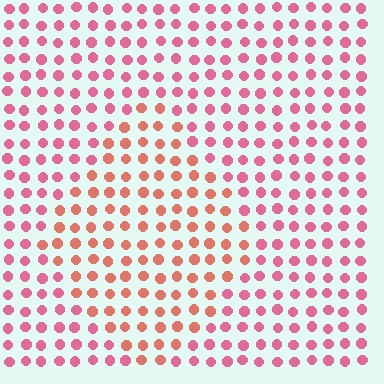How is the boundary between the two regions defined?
The boundary is defined purely by a slight shift in hue (about 31 degrees). Spacing, size, and orientation are identical on both sides.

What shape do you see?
I see a diamond.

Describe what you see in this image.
The image is filled with small pink elements in a uniform arrangement. A diamond-shaped region is visible where the elements are tinted to a slightly different hue, forming a subtle color boundary.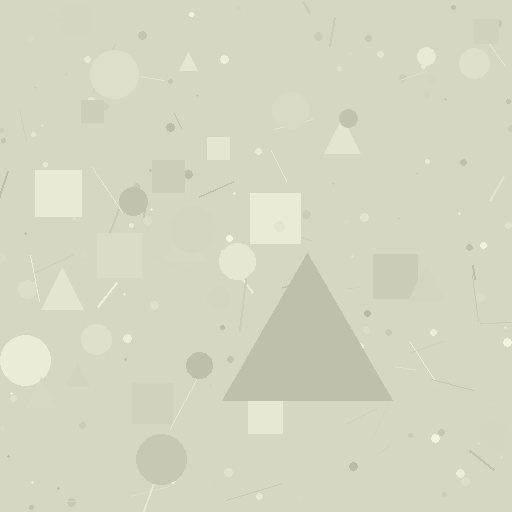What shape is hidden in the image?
A triangle is hidden in the image.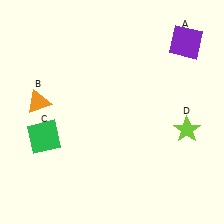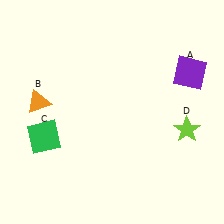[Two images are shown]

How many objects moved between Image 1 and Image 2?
1 object moved between the two images.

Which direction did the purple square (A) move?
The purple square (A) moved down.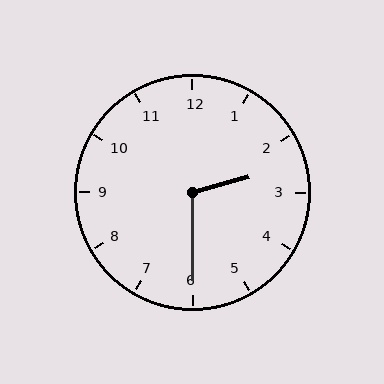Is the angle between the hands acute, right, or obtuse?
It is obtuse.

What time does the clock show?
2:30.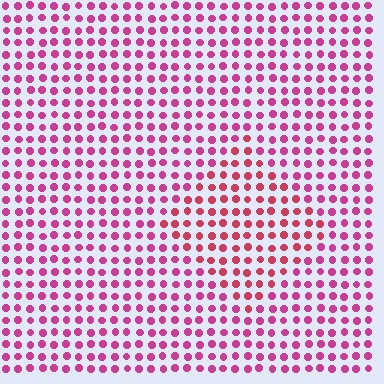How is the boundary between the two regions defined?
The boundary is defined purely by a slight shift in hue (about 24 degrees). Spacing, size, and orientation are identical on both sides.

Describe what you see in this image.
The image is filled with small magenta elements in a uniform arrangement. A diamond-shaped region is visible where the elements are tinted to a slightly different hue, forming a subtle color boundary.